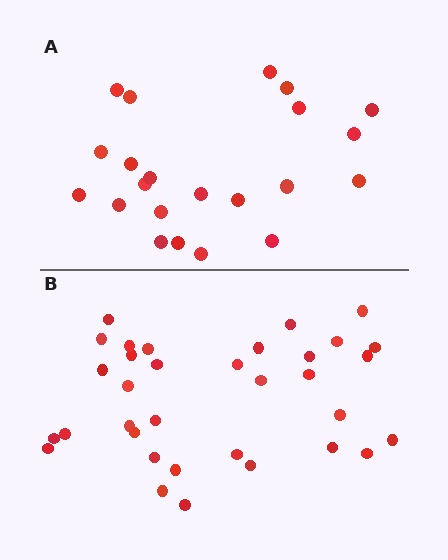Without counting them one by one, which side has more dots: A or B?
Region B (the bottom region) has more dots.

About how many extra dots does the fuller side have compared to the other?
Region B has roughly 12 or so more dots than region A.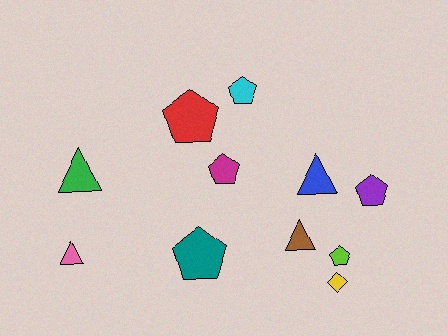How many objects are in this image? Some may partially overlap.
There are 11 objects.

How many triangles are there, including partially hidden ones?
There are 4 triangles.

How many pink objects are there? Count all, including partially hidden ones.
There is 1 pink object.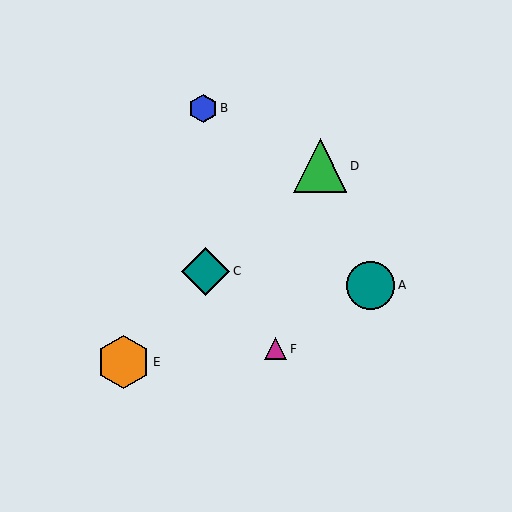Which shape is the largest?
The green triangle (labeled D) is the largest.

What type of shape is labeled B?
Shape B is a blue hexagon.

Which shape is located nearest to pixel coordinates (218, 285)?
The teal diamond (labeled C) at (206, 271) is nearest to that location.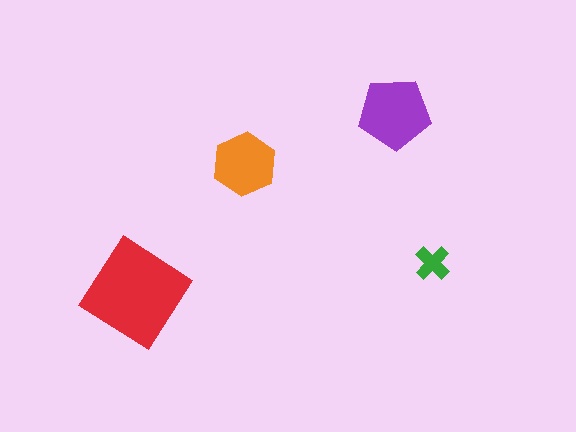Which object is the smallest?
The green cross.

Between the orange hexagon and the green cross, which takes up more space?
The orange hexagon.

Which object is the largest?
The red diamond.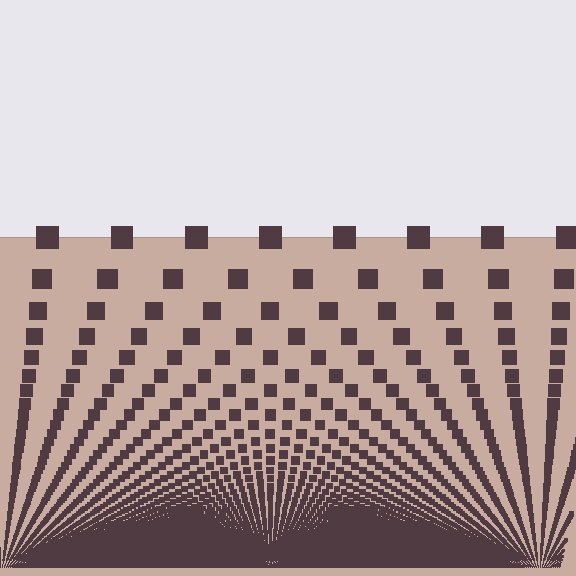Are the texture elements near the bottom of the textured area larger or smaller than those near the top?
Smaller. The gradient is inverted — elements near the bottom are smaller and denser.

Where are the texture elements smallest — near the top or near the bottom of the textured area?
Near the bottom.